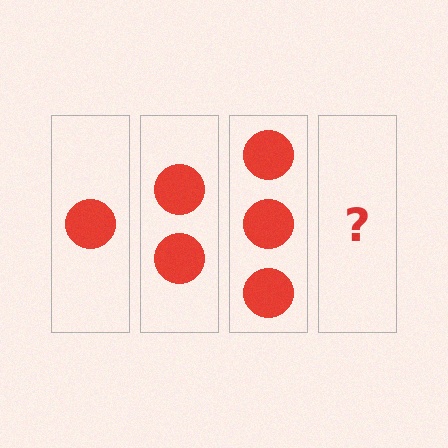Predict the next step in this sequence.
The next step is 4 circles.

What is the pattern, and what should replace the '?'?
The pattern is that each step adds one more circle. The '?' should be 4 circles.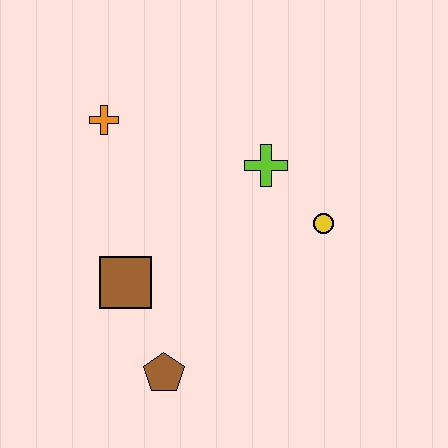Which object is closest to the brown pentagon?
The brown square is closest to the brown pentagon.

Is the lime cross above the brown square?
Yes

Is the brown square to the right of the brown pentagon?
No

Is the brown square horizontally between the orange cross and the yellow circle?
Yes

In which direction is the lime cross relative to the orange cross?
The lime cross is to the right of the orange cross.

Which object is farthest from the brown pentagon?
The orange cross is farthest from the brown pentagon.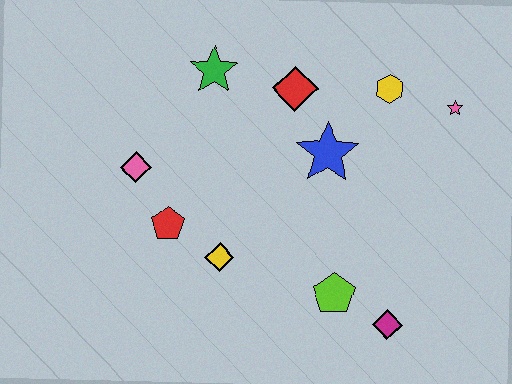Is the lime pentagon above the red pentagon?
No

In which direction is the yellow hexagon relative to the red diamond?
The yellow hexagon is to the right of the red diamond.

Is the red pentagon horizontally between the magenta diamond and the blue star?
No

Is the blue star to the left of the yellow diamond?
No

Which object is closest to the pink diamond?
The red pentagon is closest to the pink diamond.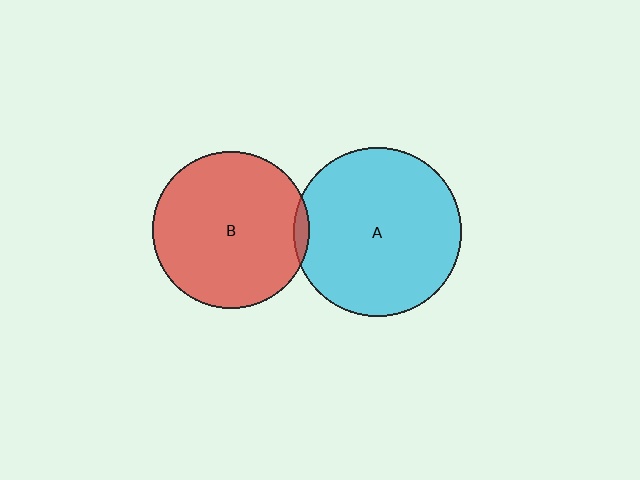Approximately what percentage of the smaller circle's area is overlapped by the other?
Approximately 5%.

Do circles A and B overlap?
Yes.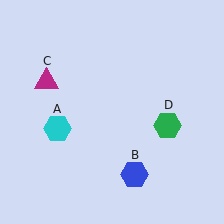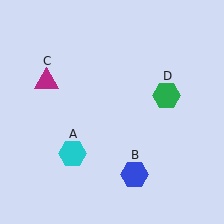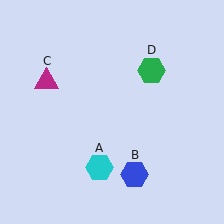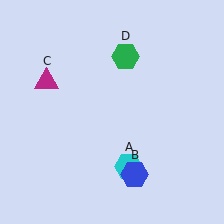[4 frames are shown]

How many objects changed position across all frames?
2 objects changed position: cyan hexagon (object A), green hexagon (object D).